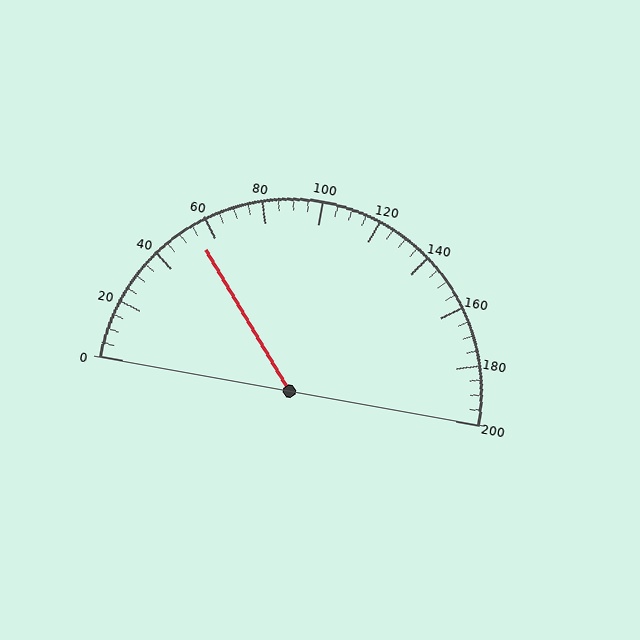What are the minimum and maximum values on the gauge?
The gauge ranges from 0 to 200.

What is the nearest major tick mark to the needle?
The nearest major tick mark is 60.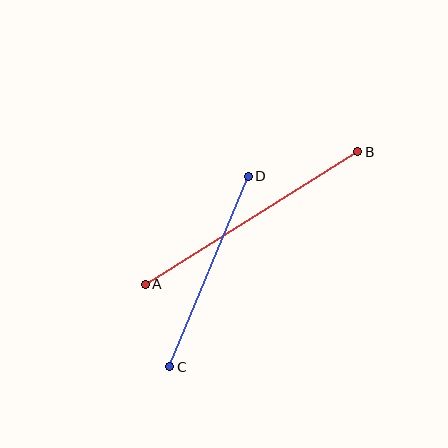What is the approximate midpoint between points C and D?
The midpoint is at approximately (209, 272) pixels.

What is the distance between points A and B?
The distance is approximately 251 pixels.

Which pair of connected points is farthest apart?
Points A and B are farthest apart.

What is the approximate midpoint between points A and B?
The midpoint is at approximately (252, 218) pixels.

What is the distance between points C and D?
The distance is approximately 206 pixels.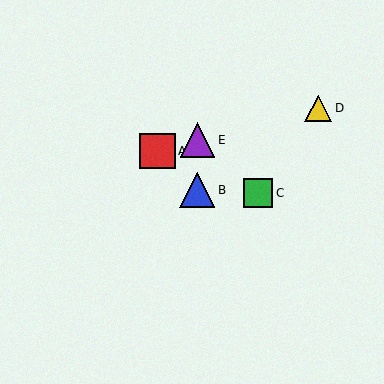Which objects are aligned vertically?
Objects B, E are aligned vertically.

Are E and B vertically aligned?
Yes, both are at x≈197.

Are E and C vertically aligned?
No, E is at x≈197 and C is at x≈258.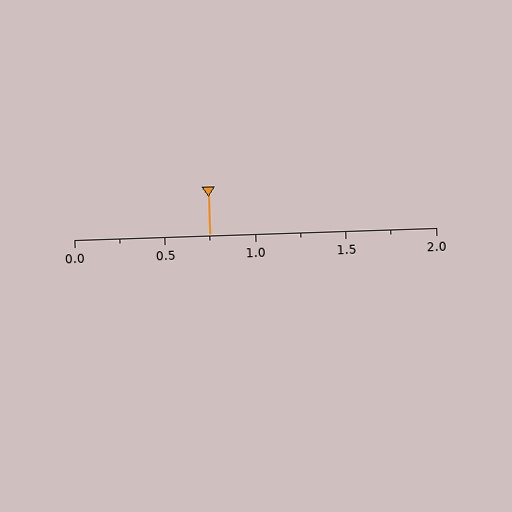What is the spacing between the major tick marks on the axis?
The major ticks are spaced 0.5 apart.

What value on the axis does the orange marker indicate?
The marker indicates approximately 0.75.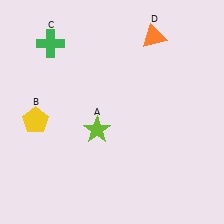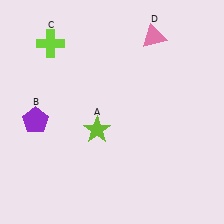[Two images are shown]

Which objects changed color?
B changed from yellow to purple. C changed from green to lime. D changed from orange to pink.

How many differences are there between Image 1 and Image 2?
There are 3 differences between the two images.